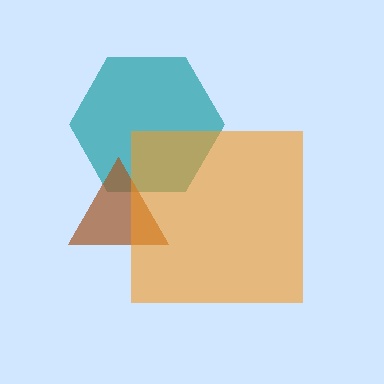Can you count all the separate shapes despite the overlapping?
Yes, there are 3 separate shapes.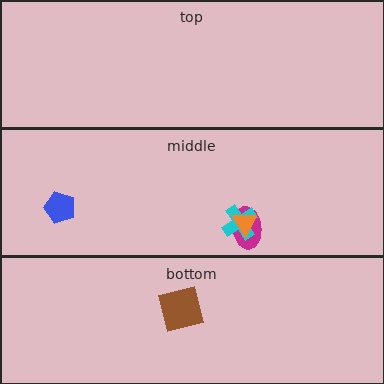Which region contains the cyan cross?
The middle region.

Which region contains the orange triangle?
The middle region.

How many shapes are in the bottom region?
1.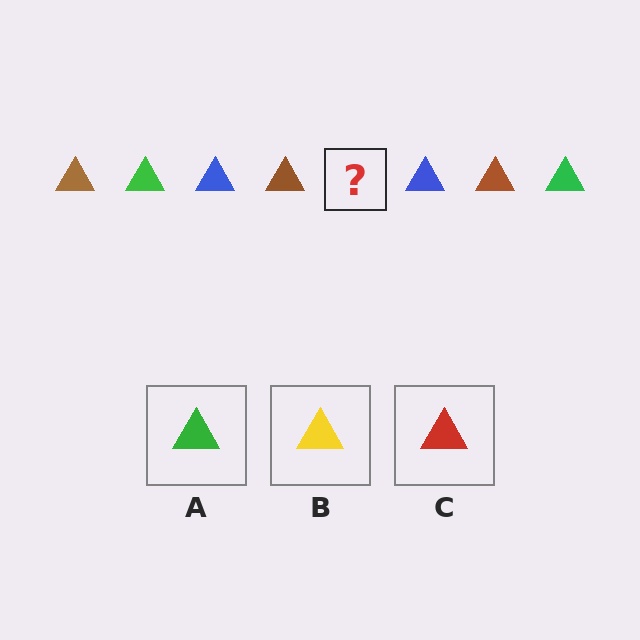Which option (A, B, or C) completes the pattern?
A.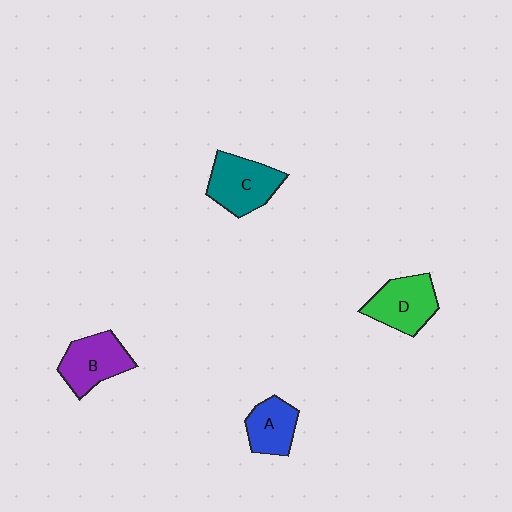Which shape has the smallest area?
Shape A (blue).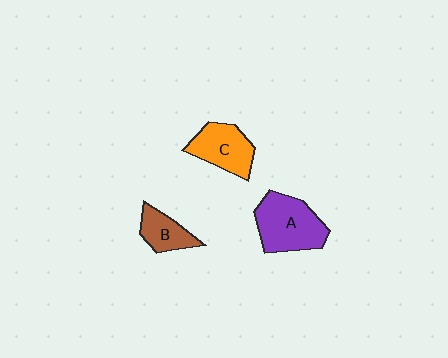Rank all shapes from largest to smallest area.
From largest to smallest: A (purple), C (orange), B (brown).